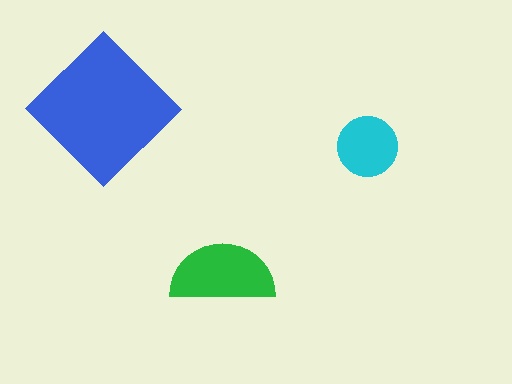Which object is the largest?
The blue diamond.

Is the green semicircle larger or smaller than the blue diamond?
Smaller.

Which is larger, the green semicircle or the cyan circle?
The green semicircle.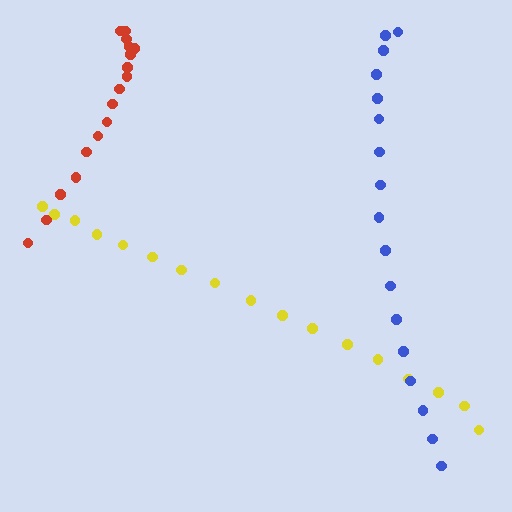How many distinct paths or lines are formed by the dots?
There are 3 distinct paths.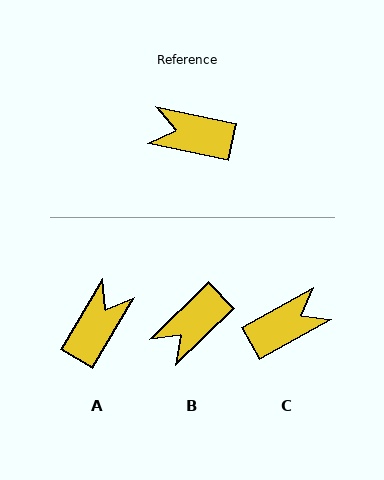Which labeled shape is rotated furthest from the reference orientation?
C, about 139 degrees away.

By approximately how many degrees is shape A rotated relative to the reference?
Approximately 109 degrees clockwise.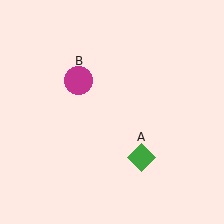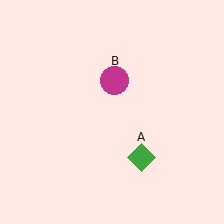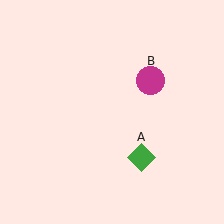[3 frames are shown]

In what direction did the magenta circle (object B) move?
The magenta circle (object B) moved right.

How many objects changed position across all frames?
1 object changed position: magenta circle (object B).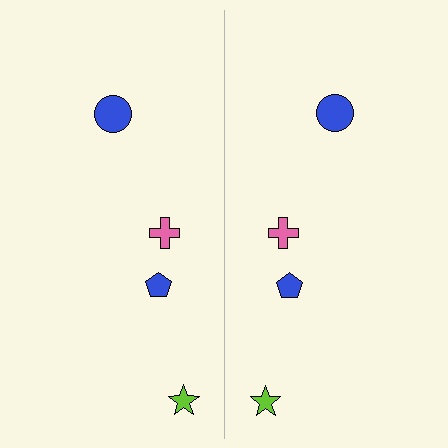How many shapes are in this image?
There are 8 shapes in this image.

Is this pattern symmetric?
Yes, this pattern has bilateral (reflection) symmetry.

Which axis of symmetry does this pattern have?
The pattern has a vertical axis of symmetry running through the center of the image.